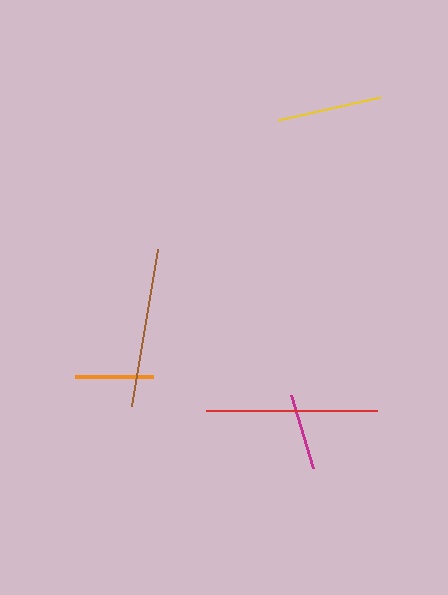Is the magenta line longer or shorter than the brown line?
The brown line is longer than the magenta line.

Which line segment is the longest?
The red line is the longest at approximately 170 pixels.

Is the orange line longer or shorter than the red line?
The red line is longer than the orange line.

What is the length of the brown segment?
The brown segment is approximately 160 pixels long.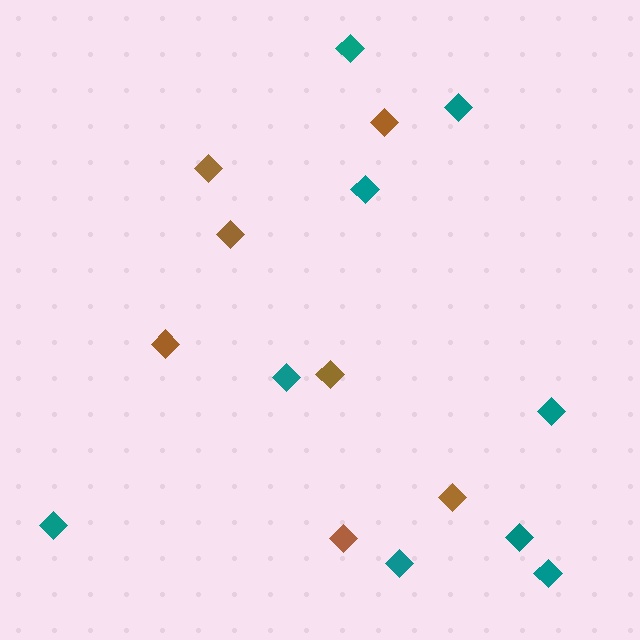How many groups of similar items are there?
There are 2 groups: one group of teal diamonds (9) and one group of brown diamonds (7).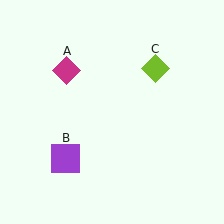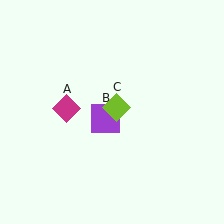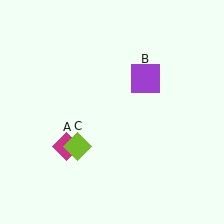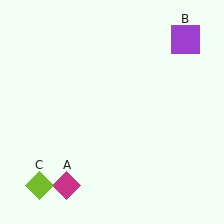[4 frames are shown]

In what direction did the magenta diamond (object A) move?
The magenta diamond (object A) moved down.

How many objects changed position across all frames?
3 objects changed position: magenta diamond (object A), purple square (object B), lime diamond (object C).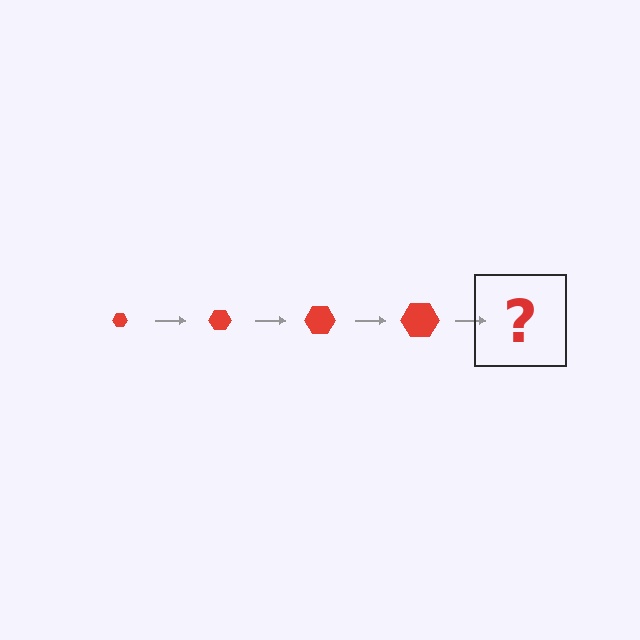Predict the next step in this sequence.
The next step is a red hexagon, larger than the previous one.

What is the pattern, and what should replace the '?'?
The pattern is that the hexagon gets progressively larger each step. The '?' should be a red hexagon, larger than the previous one.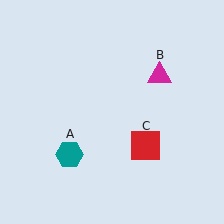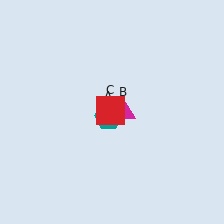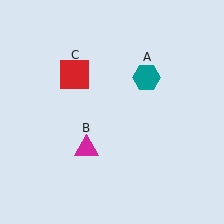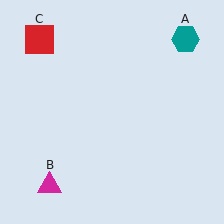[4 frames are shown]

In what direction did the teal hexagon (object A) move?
The teal hexagon (object A) moved up and to the right.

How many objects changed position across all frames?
3 objects changed position: teal hexagon (object A), magenta triangle (object B), red square (object C).